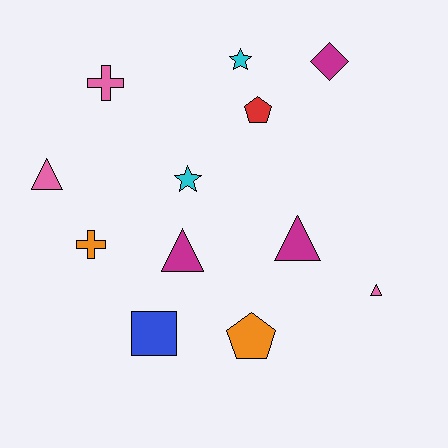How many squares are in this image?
There is 1 square.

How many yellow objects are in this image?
There are no yellow objects.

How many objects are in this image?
There are 12 objects.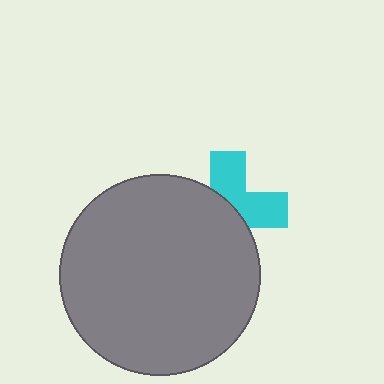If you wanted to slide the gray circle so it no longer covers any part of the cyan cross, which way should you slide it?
Slide it toward the lower-left — that is the most direct way to separate the two shapes.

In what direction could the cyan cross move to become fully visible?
The cyan cross could move toward the upper-right. That would shift it out from behind the gray circle entirely.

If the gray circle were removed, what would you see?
You would see the complete cyan cross.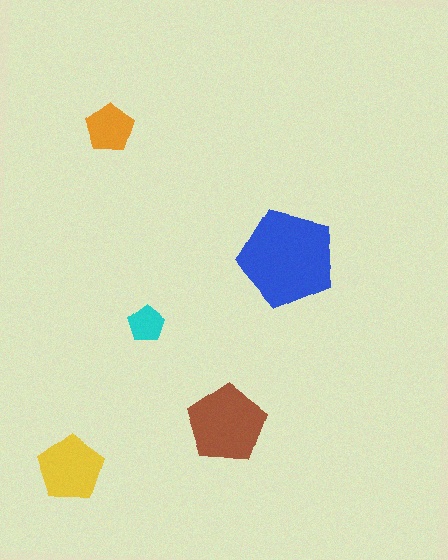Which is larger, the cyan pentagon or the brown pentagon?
The brown one.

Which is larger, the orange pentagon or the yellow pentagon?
The yellow one.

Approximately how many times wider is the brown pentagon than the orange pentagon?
About 1.5 times wider.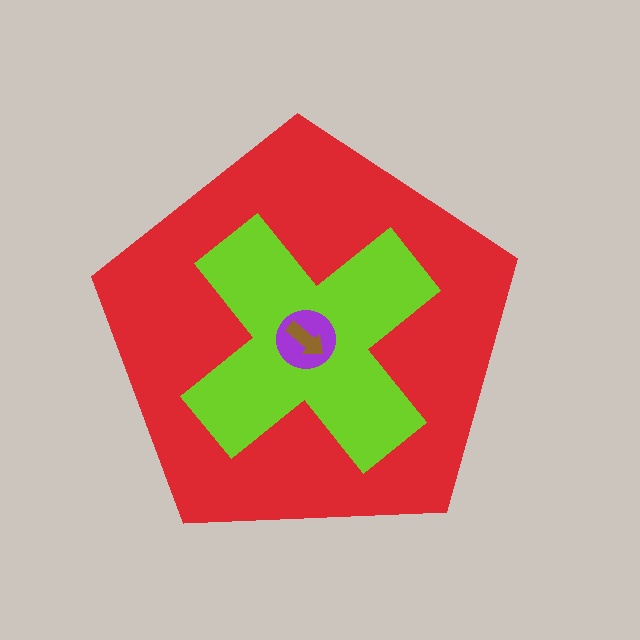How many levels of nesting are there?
4.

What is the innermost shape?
The brown arrow.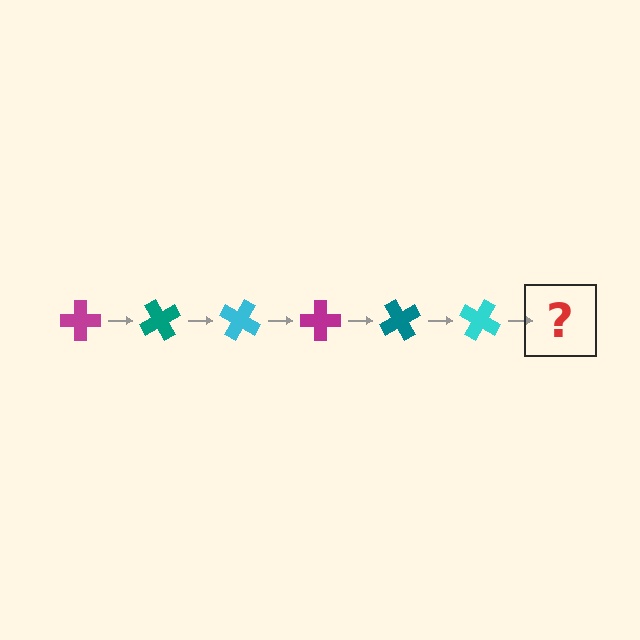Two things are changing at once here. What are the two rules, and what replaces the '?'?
The two rules are that it rotates 60 degrees each step and the color cycles through magenta, teal, and cyan. The '?' should be a magenta cross, rotated 360 degrees from the start.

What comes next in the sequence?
The next element should be a magenta cross, rotated 360 degrees from the start.